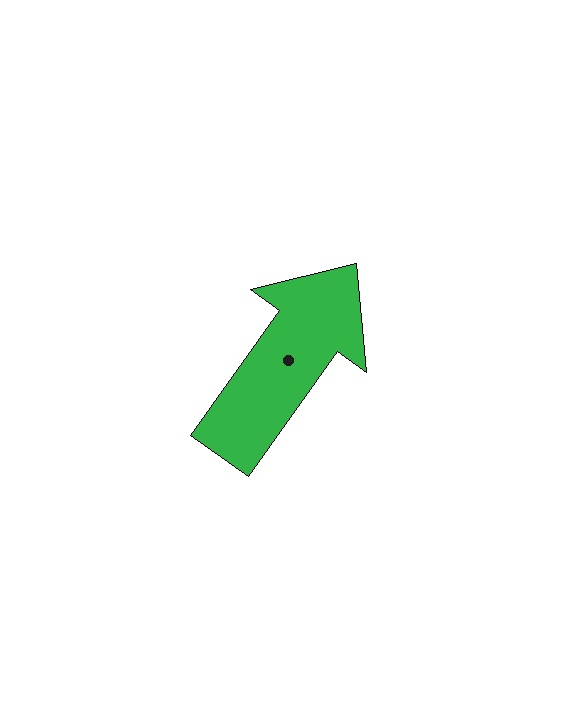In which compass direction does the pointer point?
Northeast.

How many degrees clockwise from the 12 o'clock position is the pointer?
Approximately 36 degrees.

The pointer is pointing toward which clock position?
Roughly 1 o'clock.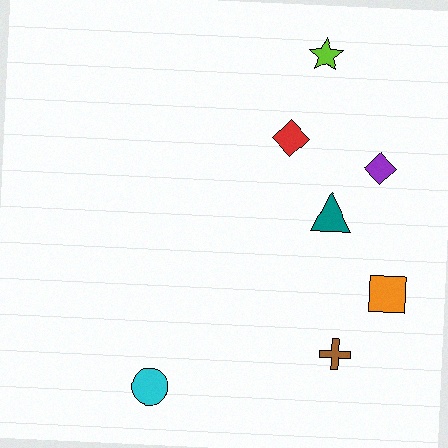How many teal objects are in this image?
There is 1 teal object.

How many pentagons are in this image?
There are no pentagons.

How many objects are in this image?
There are 7 objects.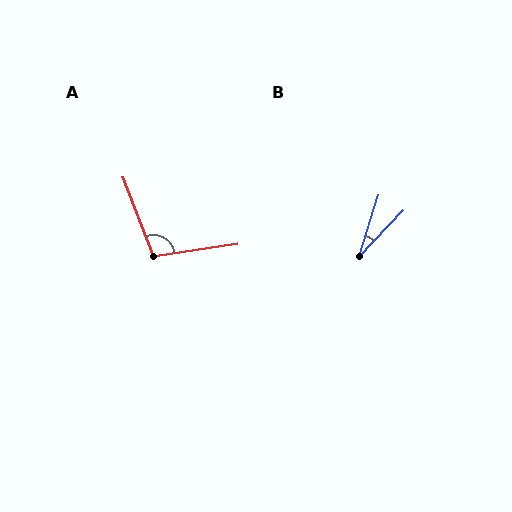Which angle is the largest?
A, at approximately 102 degrees.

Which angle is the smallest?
B, at approximately 26 degrees.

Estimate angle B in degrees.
Approximately 26 degrees.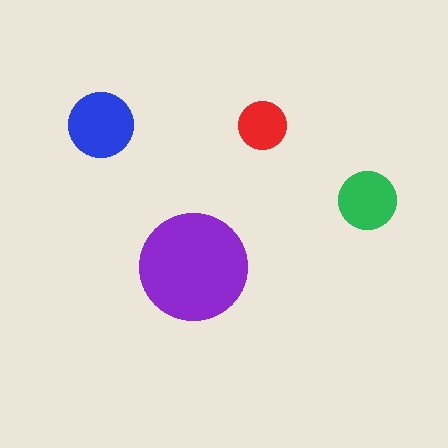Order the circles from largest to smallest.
the purple one, the blue one, the green one, the red one.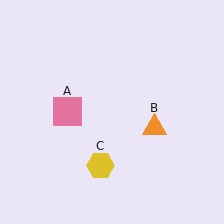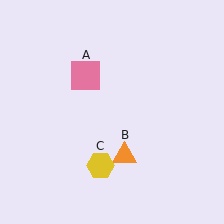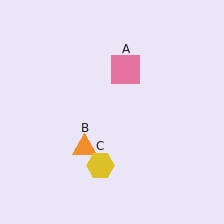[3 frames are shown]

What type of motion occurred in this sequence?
The pink square (object A), orange triangle (object B) rotated clockwise around the center of the scene.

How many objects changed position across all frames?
2 objects changed position: pink square (object A), orange triangle (object B).